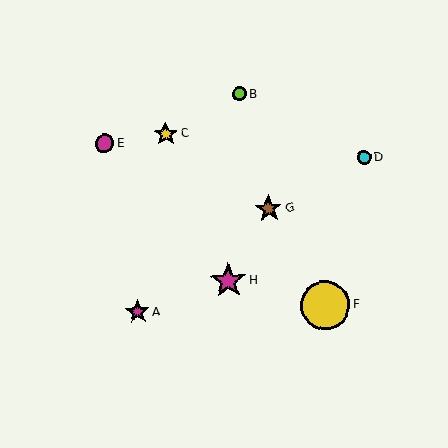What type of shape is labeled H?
Shape H is a magenta star.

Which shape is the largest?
The yellow circle (labeled F) is the largest.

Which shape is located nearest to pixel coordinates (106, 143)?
The magenta circle (labeled E) at (104, 143) is nearest to that location.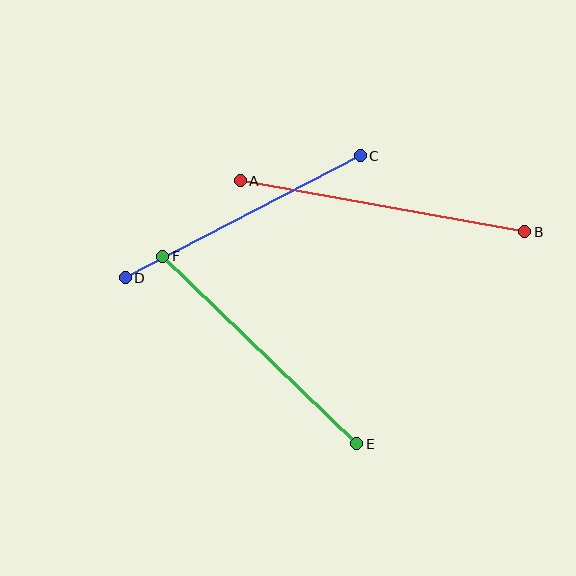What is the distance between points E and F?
The distance is approximately 270 pixels.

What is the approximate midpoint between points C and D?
The midpoint is at approximately (243, 217) pixels.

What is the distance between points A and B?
The distance is approximately 289 pixels.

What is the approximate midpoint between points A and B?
The midpoint is at approximately (382, 206) pixels.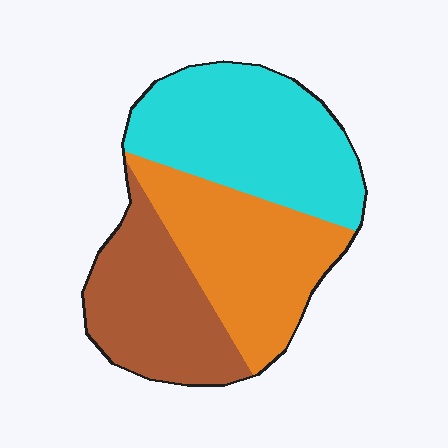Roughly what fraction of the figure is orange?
Orange covers 33% of the figure.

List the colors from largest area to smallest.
From largest to smallest: cyan, orange, brown.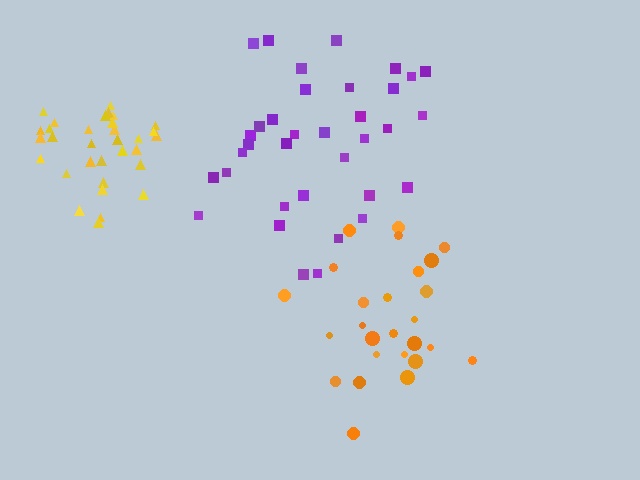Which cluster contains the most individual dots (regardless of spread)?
Purple (35).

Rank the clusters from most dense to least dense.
yellow, orange, purple.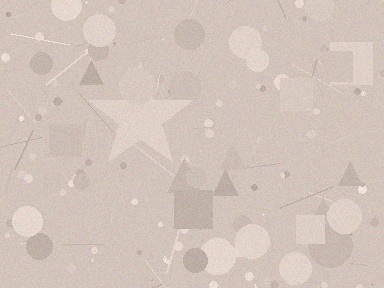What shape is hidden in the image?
A star is hidden in the image.